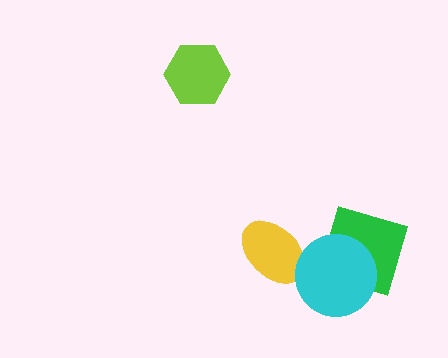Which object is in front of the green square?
The cyan circle is in front of the green square.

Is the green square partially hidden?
Yes, it is partially covered by another shape.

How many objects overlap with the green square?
1 object overlaps with the green square.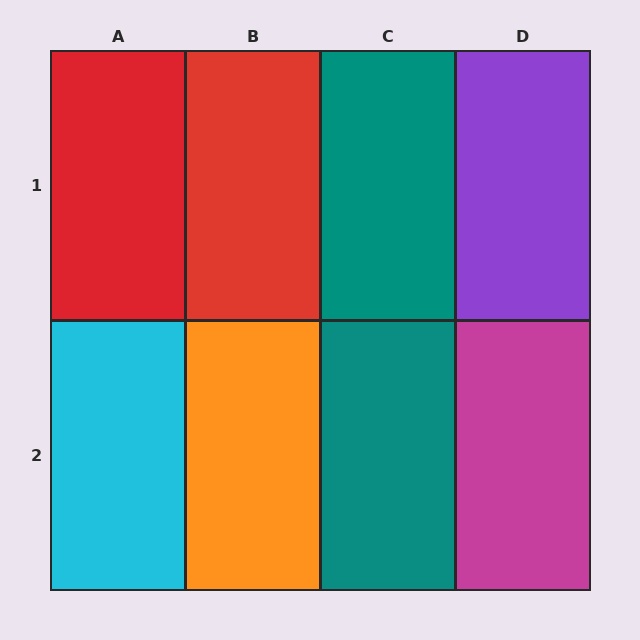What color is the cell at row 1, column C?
Teal.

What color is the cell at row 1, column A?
Red.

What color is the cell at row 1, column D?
Purple.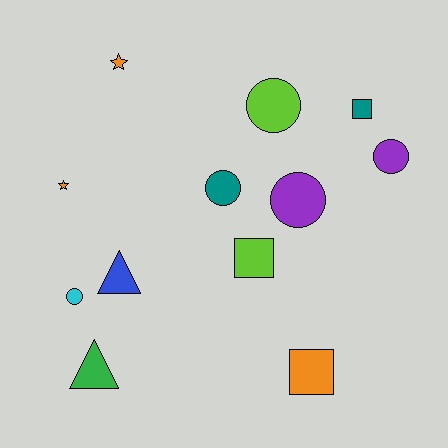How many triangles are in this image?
There are 2 triangles.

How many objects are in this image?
There are 12 objects.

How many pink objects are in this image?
There are no pink objects.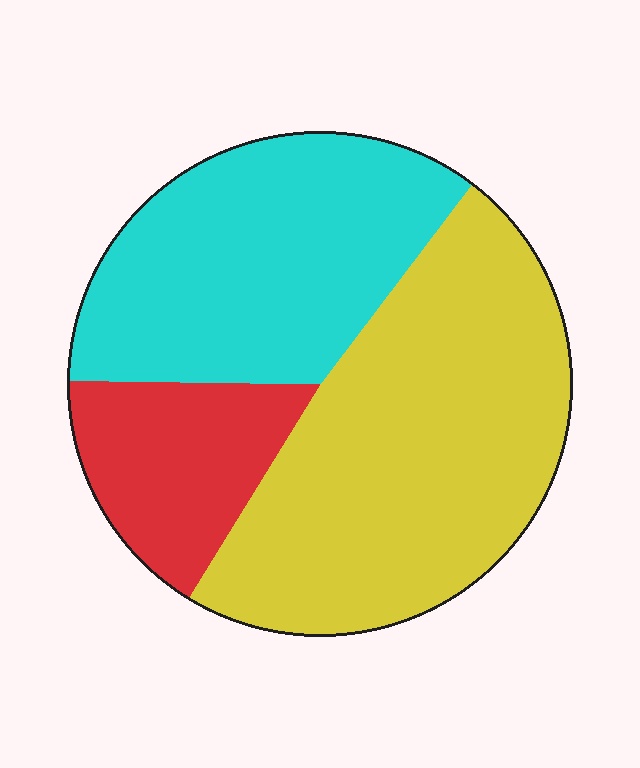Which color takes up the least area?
Red, at roughly 15%.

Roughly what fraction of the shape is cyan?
Cyan covers roughly 35% of the shape.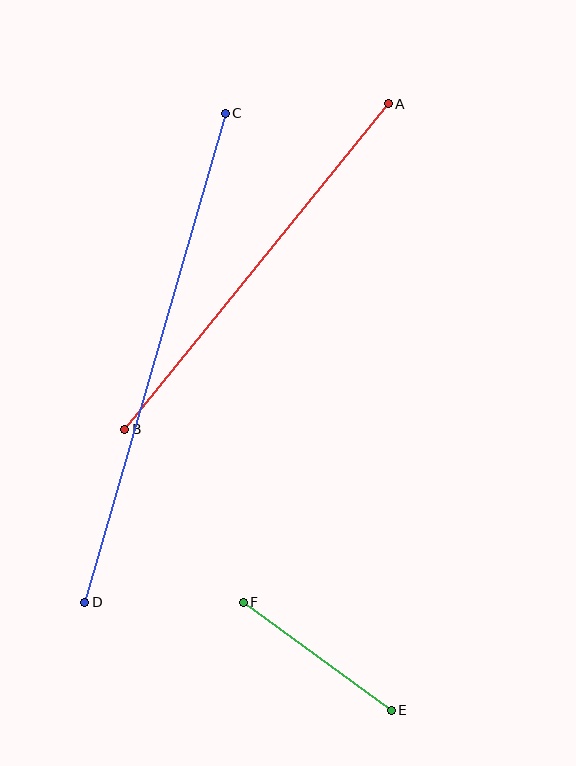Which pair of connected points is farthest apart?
Points C and D are farthest apart.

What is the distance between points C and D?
The distance is approximately 509 pixels.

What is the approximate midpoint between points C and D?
The midpoint is at approximately (155, 358) pixels.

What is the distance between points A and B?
The distance is approximately 418 pixels.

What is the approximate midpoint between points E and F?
The midpoint is at approximately (317, 656) pixels.